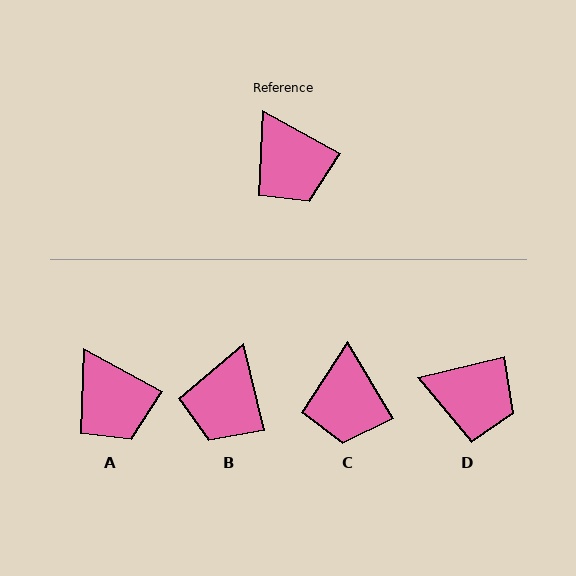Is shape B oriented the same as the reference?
No, it is off by about 48 degrees.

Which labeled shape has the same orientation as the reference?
A.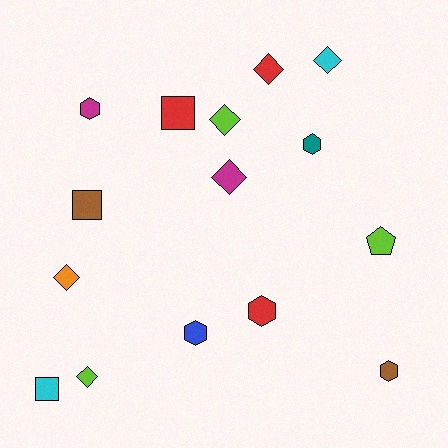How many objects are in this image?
There are 15 objects.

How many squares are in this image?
There are 3 squares.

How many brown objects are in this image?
There are 2 brown objects.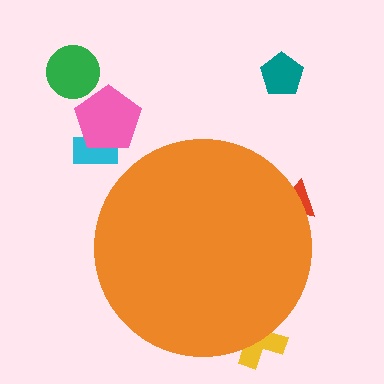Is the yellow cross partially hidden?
Yes, the yellow cross is partially hidden behind the orange circle.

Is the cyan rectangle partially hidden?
No, the cyan rectangle is fully visible.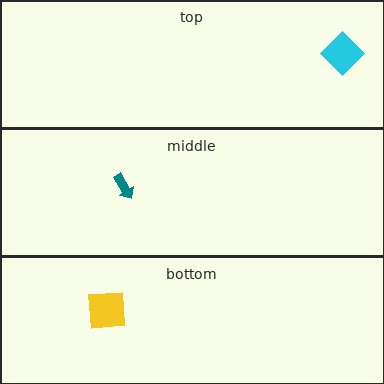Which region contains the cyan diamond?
The top region.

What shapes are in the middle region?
The teal arrow.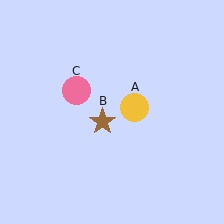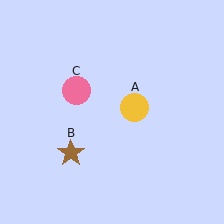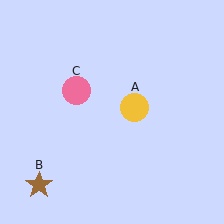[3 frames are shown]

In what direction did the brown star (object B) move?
The brown star (object B) moved down and to the left.